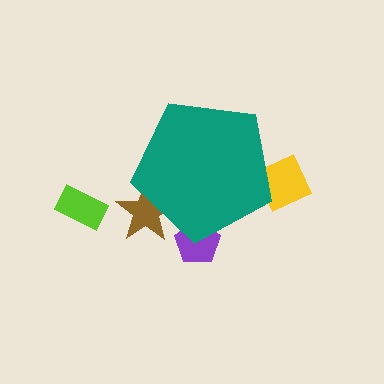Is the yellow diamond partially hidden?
Yes, the yellow diamond is partially hidden behind the teal pentagon.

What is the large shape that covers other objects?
A teal pentagon.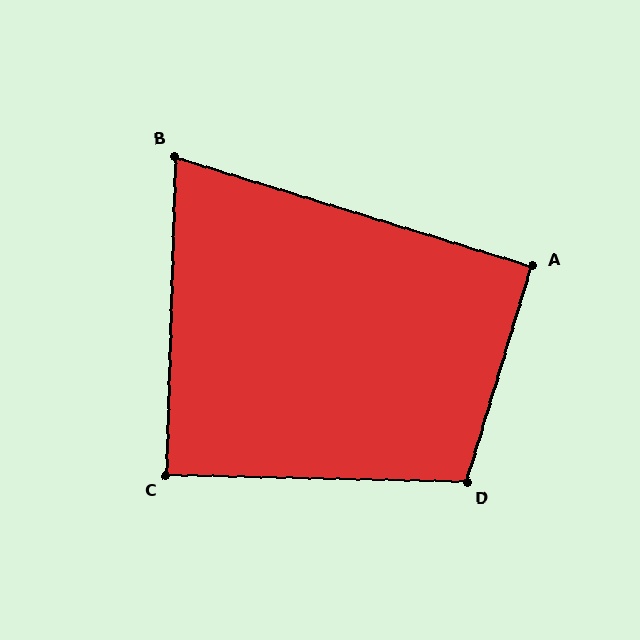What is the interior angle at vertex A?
Approximately 90 degrees (approximately right).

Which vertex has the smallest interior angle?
B, at approximately 74 degrees.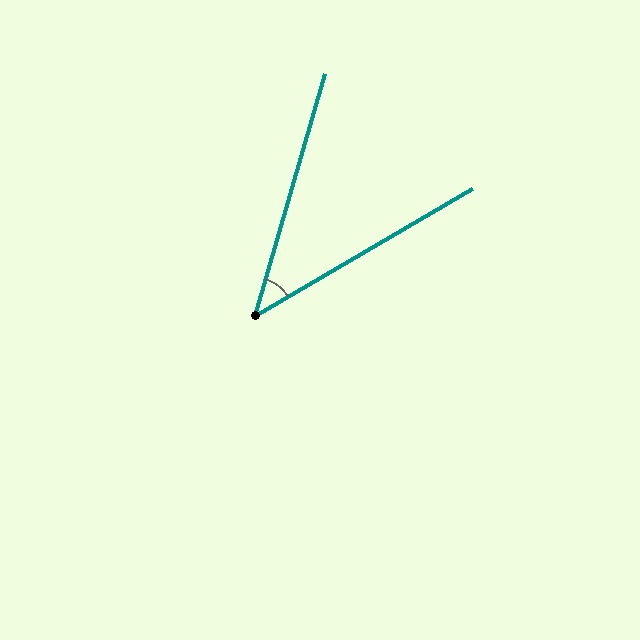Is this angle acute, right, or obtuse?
It is acute.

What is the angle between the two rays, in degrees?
Approximately 44 degrees.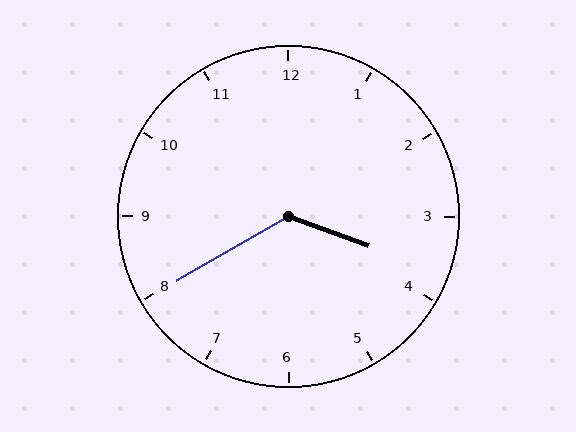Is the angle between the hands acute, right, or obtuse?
It is obtuse.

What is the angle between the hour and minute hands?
Approximately 130 degrees.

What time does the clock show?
3:40.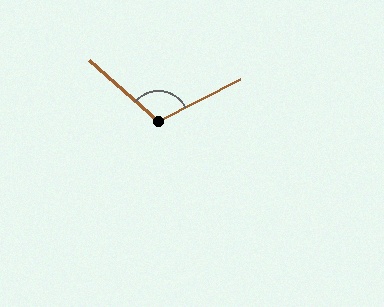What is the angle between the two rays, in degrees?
Approximately 111 degrees.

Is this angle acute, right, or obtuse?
It is obtuse.